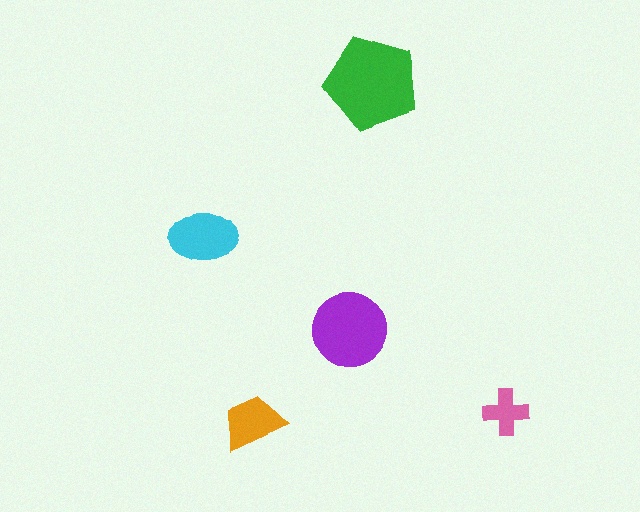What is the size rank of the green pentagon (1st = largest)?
1st.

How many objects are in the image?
There are 5 objects in the image.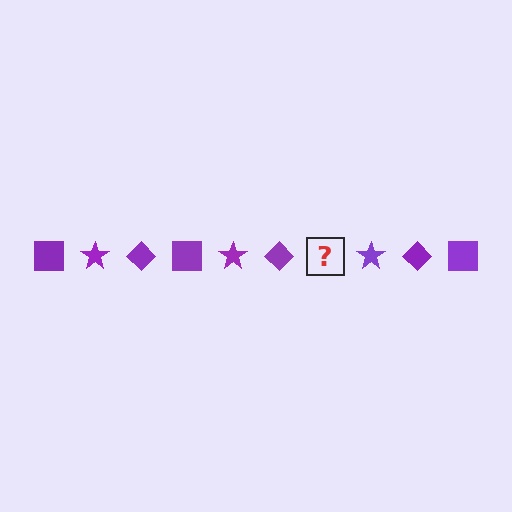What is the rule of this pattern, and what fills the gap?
The rule is that the pattern cycles through square, star, diamond shapes in purple. The gap should be filled with a purple square.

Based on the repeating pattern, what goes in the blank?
The blank should be a purple square.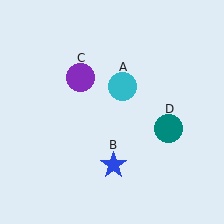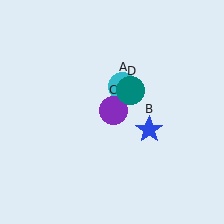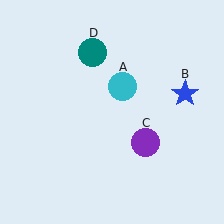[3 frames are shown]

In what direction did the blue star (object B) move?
The blue star (object B) moved up and to the right.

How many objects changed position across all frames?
3 objects changed position: blue star (object B), purple circle (object C), teal circle (object D).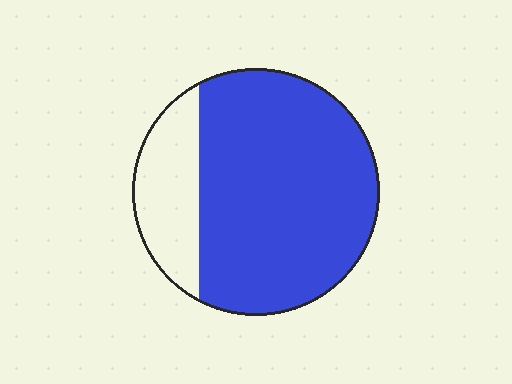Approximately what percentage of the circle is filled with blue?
Approximately 80%.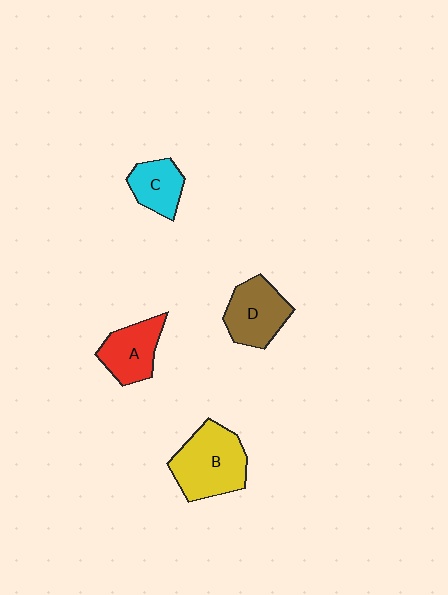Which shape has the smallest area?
Shape C (cyan).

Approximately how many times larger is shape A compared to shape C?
Approximately 1.3 times.